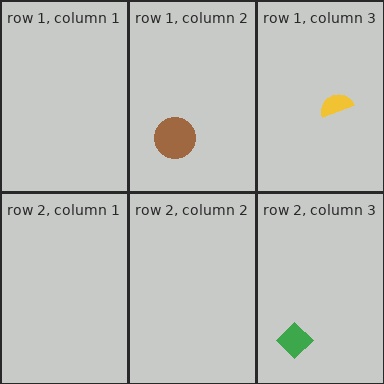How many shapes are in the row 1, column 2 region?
1.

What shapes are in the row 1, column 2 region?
The brown circle.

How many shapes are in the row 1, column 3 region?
1.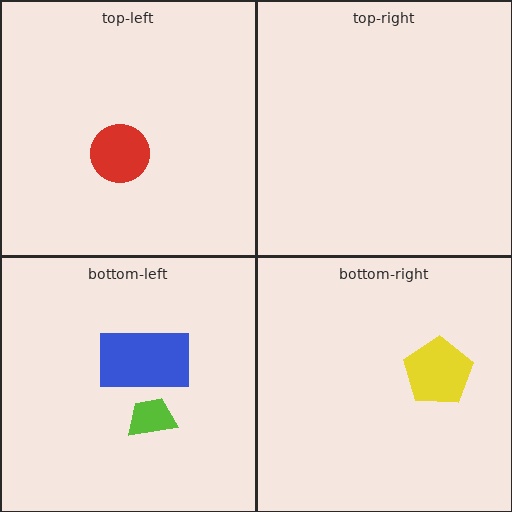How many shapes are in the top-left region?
1.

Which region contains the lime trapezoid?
The bottom-left region.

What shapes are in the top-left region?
The red circle.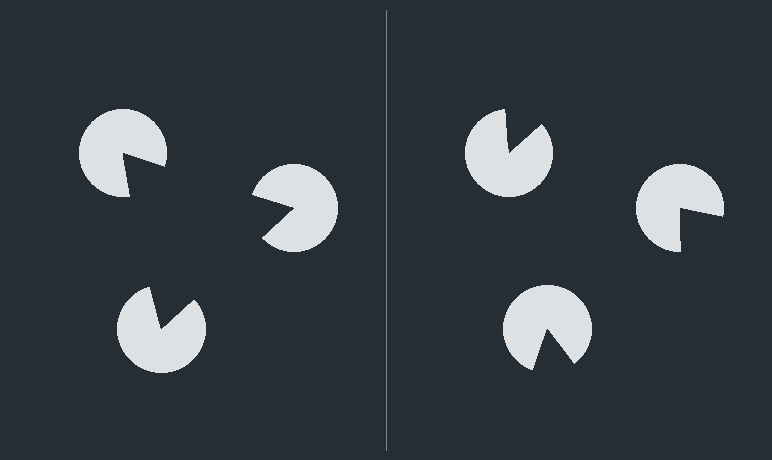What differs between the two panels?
The pac-man discs are positioned identically on both sides; only the wedge orientations differ. On the left they align to a triangle; on the right they are misaligned.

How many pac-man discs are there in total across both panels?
6 — 3 on each side.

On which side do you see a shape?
An illusory triangle appears on the left side. On the right side the wedge cuts are rotated, so no coherent shape forms.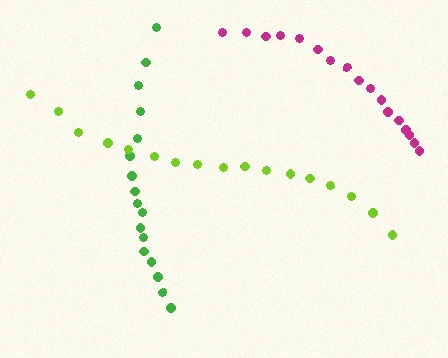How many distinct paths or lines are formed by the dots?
There are 3 distinct paths.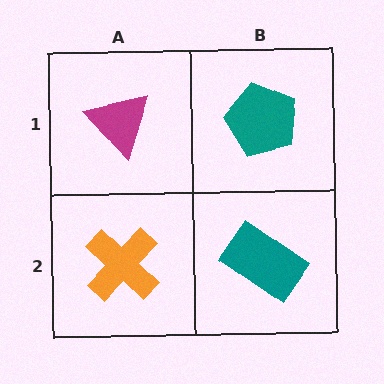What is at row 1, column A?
A magenta triangle.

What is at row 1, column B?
A teal pentagon.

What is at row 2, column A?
An orange cross.